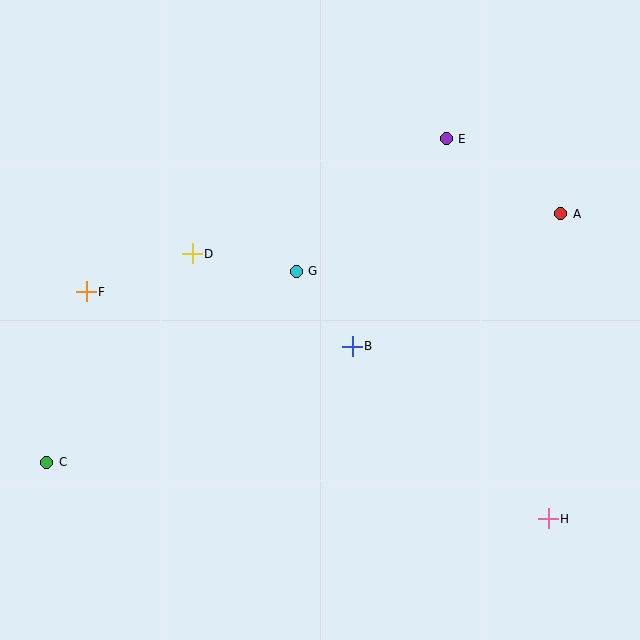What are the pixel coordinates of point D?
Point D is at (192, 254).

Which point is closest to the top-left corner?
Point F is closest to the top-left corner.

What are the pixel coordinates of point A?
Point A is at (561, 214).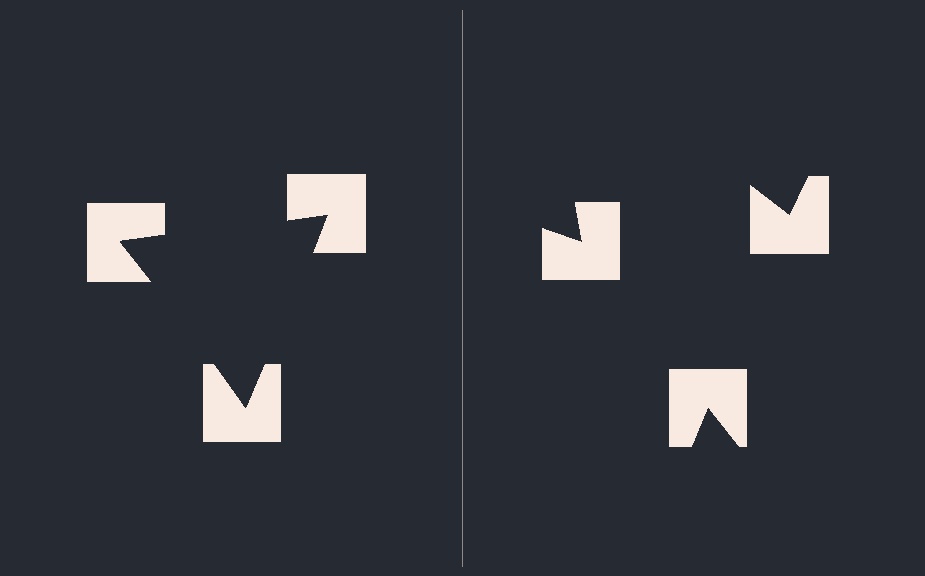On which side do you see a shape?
An illusory triangle appears on the left side. On the right side the wedge cuts are rotated, so no coherent shape forms.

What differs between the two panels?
The notched squares are positioned identically on both sides; only the wedge orientations differ. On the left they align to a triangle; on the right they are misaligned.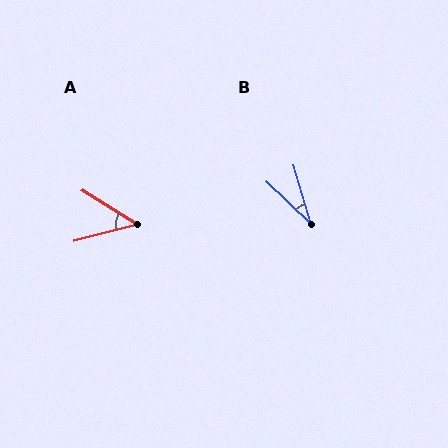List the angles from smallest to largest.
B (30°), A (46°).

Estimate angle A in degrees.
Approximately 46 degrees.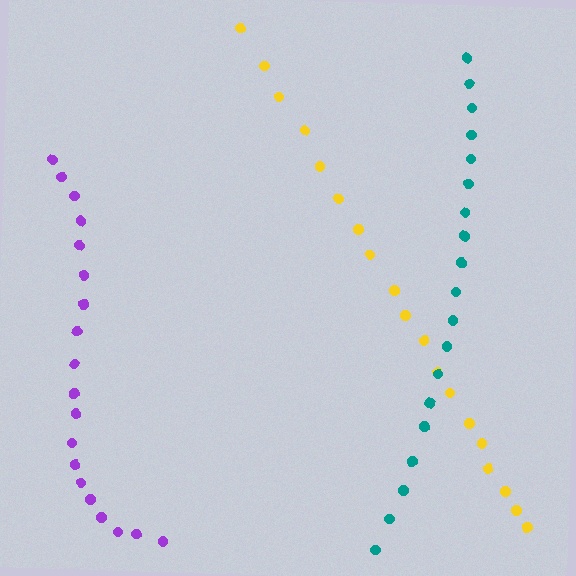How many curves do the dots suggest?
There are 3 distinct paths.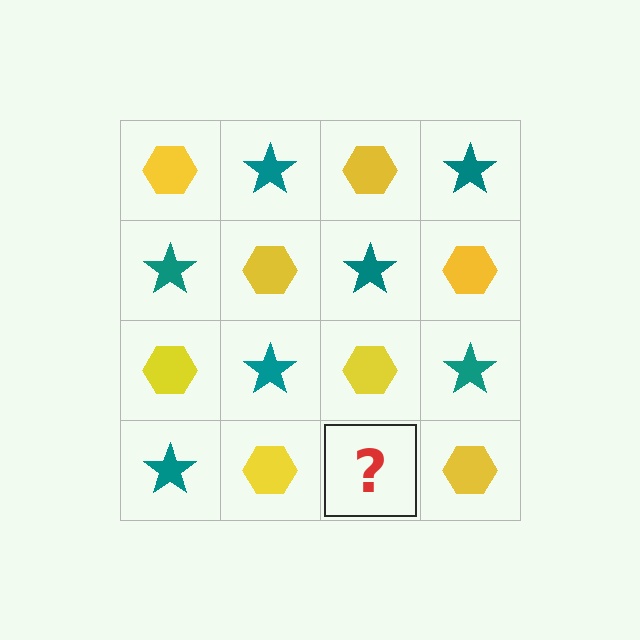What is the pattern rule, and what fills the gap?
The rule is that it alternates yellow hexagon and teal star in a checkerboard pattern. The gap should be filled with a teal star.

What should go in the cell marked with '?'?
The missing cell should contain a teal star.